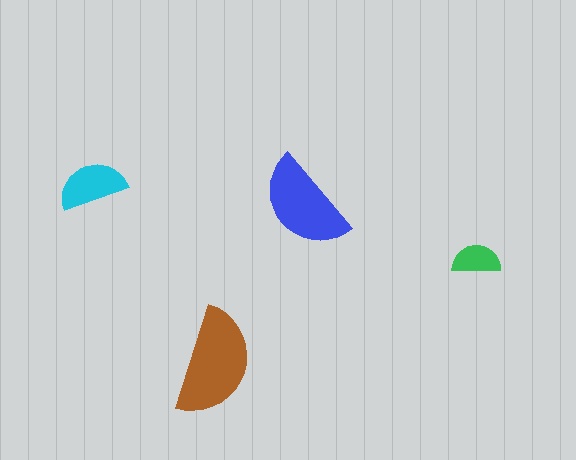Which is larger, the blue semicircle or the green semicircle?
The blue one.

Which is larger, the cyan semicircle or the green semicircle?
The cyan one.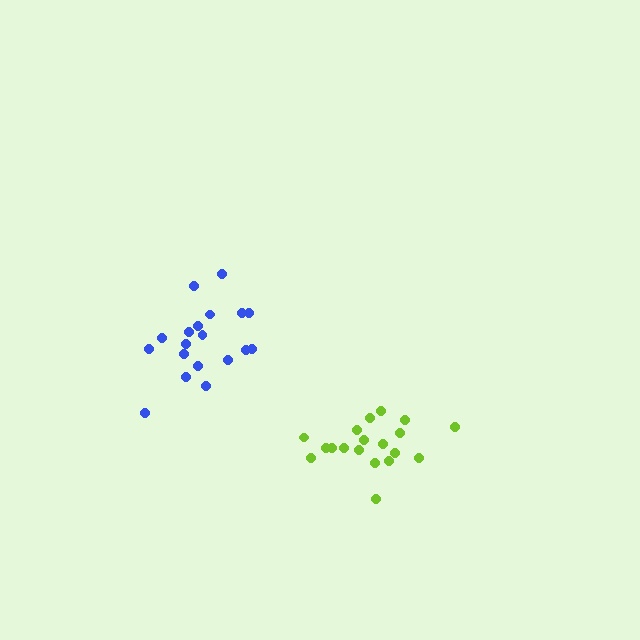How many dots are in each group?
Group 1: 19 dots, Group 2: 19 dots (38 total).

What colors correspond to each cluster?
The clusters are colored: lime, blue.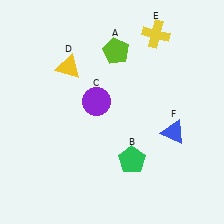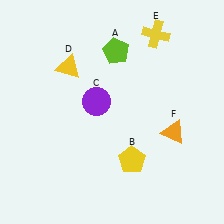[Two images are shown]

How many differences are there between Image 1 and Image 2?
There are 2 differences between the two images.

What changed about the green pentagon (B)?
In Image 1, B is green. In Image 2, it changed to yellow.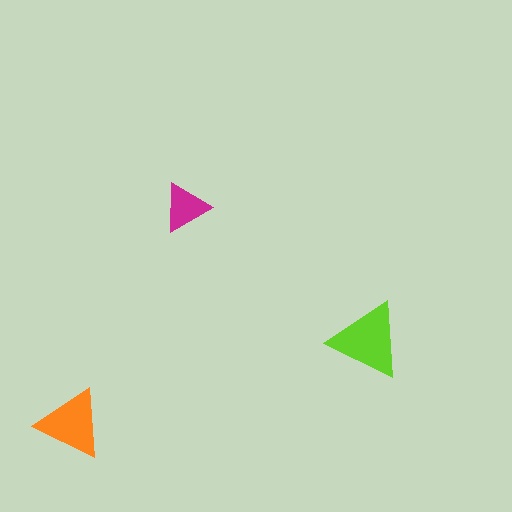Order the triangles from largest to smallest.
the lime one, the orange one, the magenta one.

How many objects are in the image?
There are 3 objects in the image.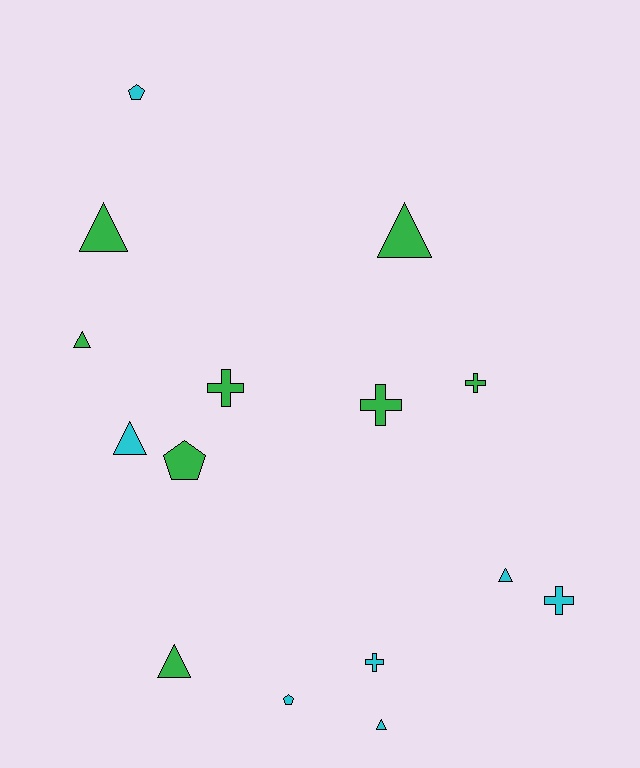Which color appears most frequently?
Green, with 8 objects.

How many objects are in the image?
There are 15 objects.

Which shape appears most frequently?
Triangle, with 7 objects.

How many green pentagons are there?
There is 1 green pentagon.